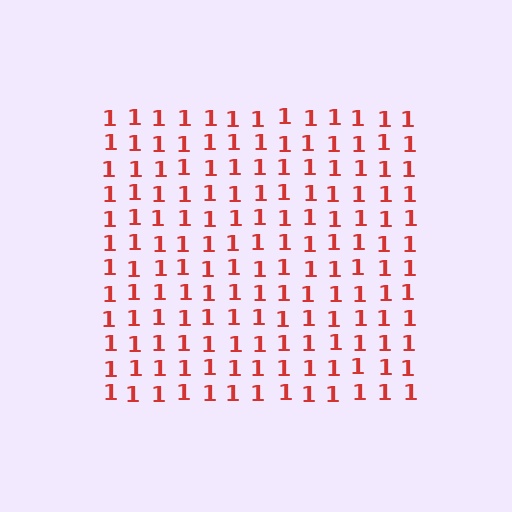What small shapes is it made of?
It is made of small digit 1's.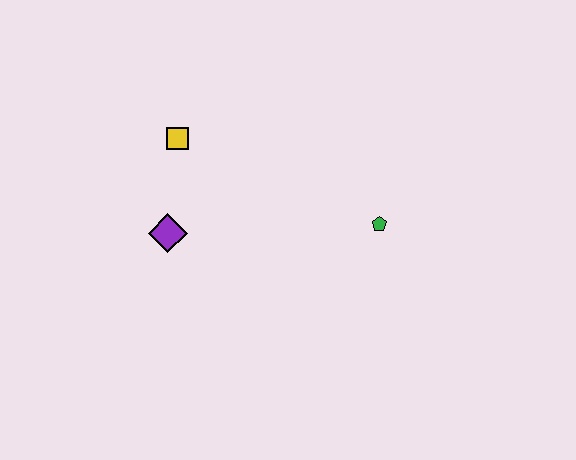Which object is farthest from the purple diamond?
The green pentagon is farthest from the purple diamond.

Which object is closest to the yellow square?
The purple diamond is closest to the yellow square.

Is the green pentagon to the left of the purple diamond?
No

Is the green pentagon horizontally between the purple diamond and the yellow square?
No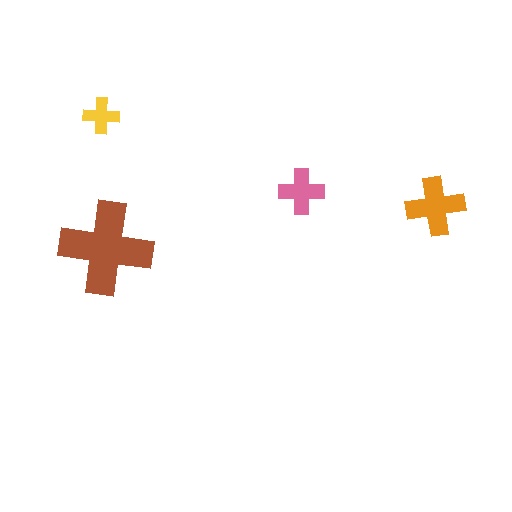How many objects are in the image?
There are 4 objects in the image.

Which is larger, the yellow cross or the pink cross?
The pink one.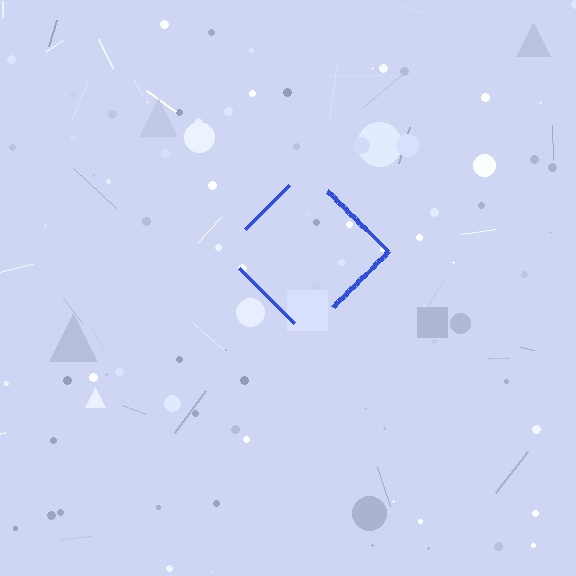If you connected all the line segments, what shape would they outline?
They would outline a diamond.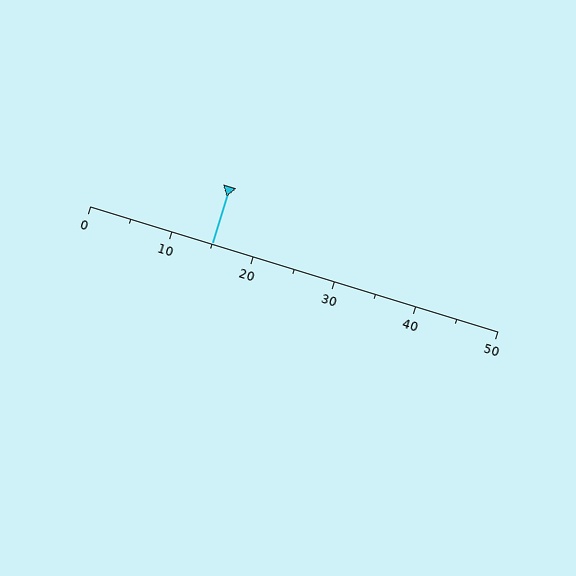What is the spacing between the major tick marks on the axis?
The major ticks are spaced 10 apart.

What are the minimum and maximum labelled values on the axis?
The axis runs from 0 to 50.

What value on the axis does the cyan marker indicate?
The marker indicates approximately 15.